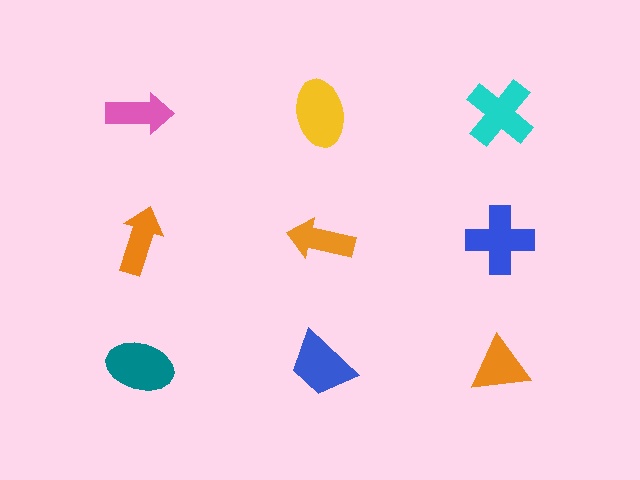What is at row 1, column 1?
A pink arrow.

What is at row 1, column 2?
A yellow ellipse.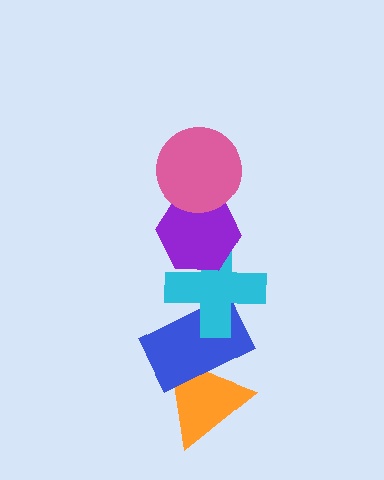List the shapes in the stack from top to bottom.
From top to bottom: the pink circle, the purple hexagon, the cyan cross, the blue rectangle, the orange triangle.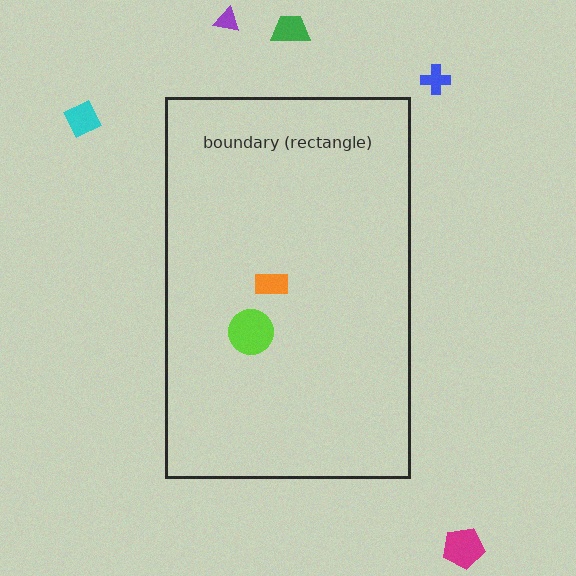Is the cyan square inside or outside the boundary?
Outside.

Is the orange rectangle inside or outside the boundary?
Inside.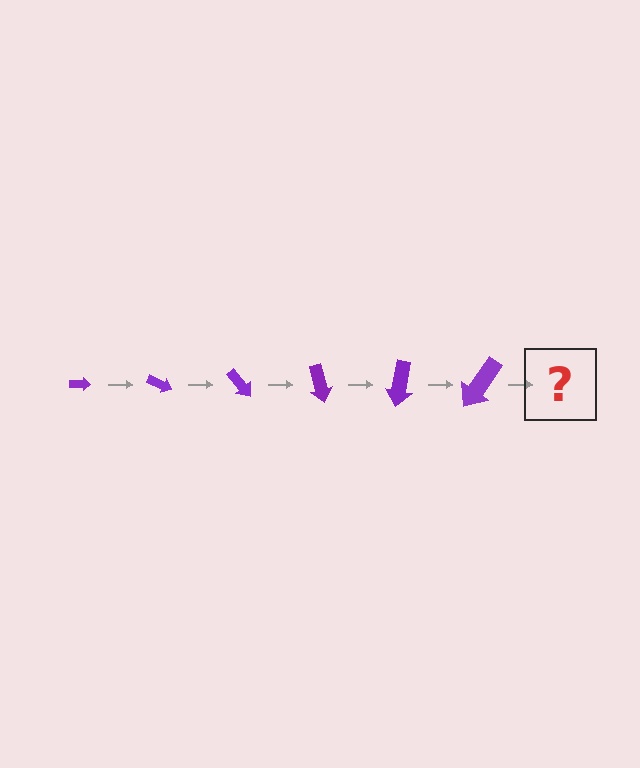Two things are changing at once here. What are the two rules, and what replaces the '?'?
The two rules are that the arrow grows larger each step and it rotates 25 degrees each step. The '?' should be an arrow, larger than the previous one and rotated 150 degrees from the start.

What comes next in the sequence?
The next element should be an arrow, larger than the previous one and rotated 150 degrees from the start.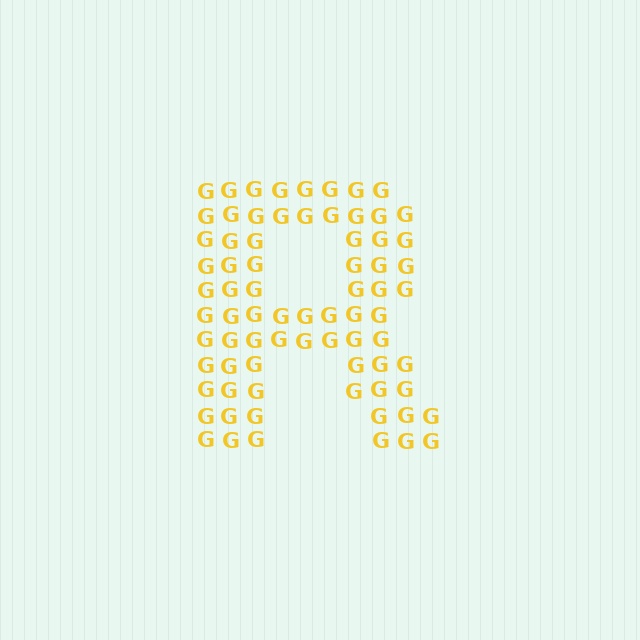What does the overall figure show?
The overall figure shows the letter R.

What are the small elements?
The small elements are letter G's.